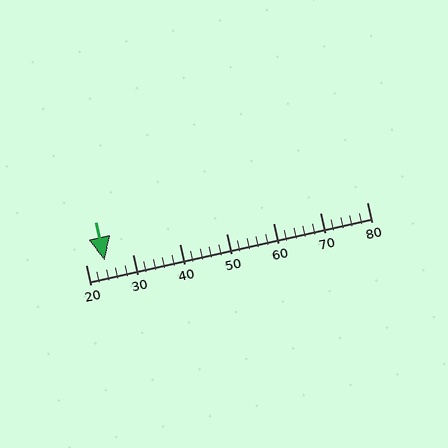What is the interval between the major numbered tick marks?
The major tick marks are spaced 10 units apart.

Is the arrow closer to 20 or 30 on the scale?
The arrow is closer to 20.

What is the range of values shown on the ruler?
The ruler shows values from 20 to 80.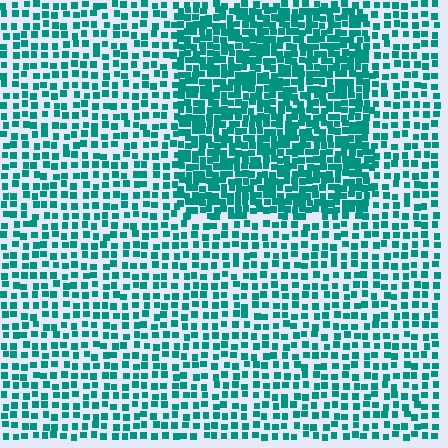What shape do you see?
I see a rectangle.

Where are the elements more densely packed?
The elements are more densely packed inside the rectangle boundary.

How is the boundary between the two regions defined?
The boundary is defined by a change in element density (approximately 2.0x ratio). All elements are the same color, size, and shape.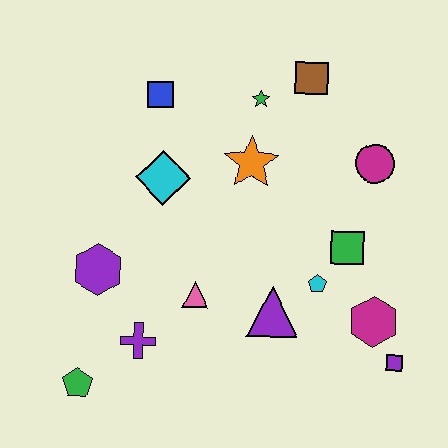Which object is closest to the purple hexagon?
The purple cross is closest to the purple hexagon.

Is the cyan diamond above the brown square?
No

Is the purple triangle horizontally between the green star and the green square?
Yes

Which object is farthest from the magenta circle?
The green pentagon is farthest from the magenta circle.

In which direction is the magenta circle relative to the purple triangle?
The magenta circle is above the purple triangle.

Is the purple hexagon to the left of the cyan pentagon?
Yes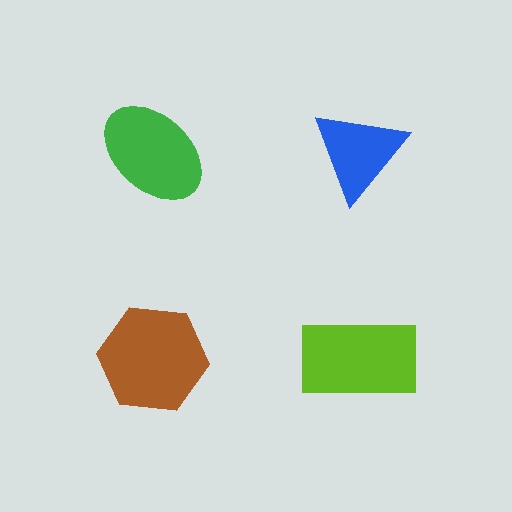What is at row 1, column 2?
A blue triangle.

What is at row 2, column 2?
A lime rectangle.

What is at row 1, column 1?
A green ellipse.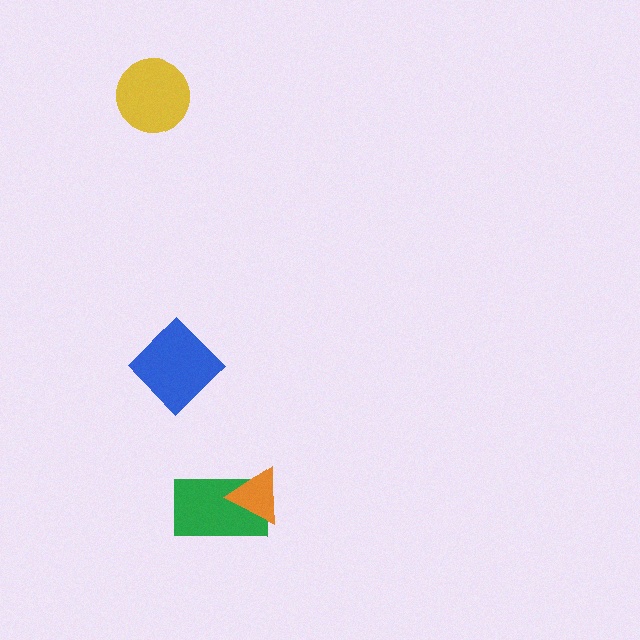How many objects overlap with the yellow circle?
0 objects overlap with the yellow circle.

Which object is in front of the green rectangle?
The orange triangle is in front of the green rectangle.